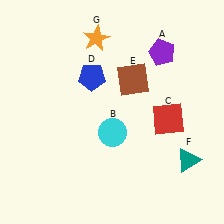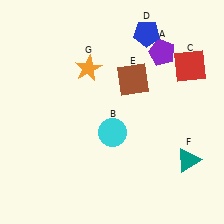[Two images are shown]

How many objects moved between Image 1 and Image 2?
3 objects moved between the two images.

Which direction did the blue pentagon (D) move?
The blue pentagon (D) moved right.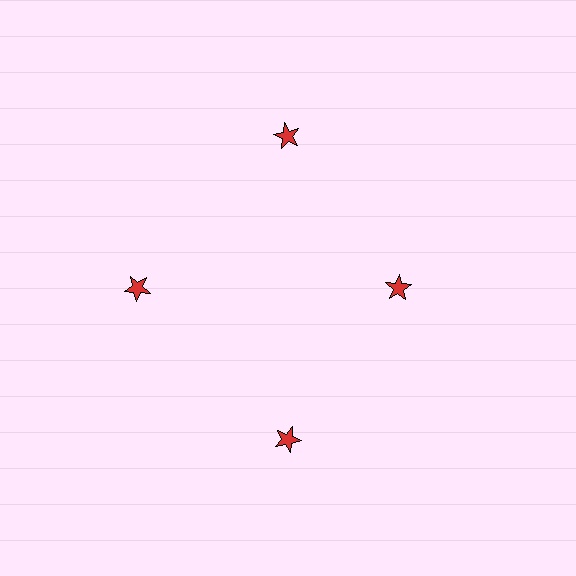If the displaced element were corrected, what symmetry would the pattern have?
It would have 4-fold rotational symmetry — the pattern would map onto itself every 90 degrees.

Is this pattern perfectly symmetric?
No. The 4 red stars are arranged in a ring, but one element near the 3 o'clock position is pulled inward toward the center, breaking the 4-fold rotational symmetry.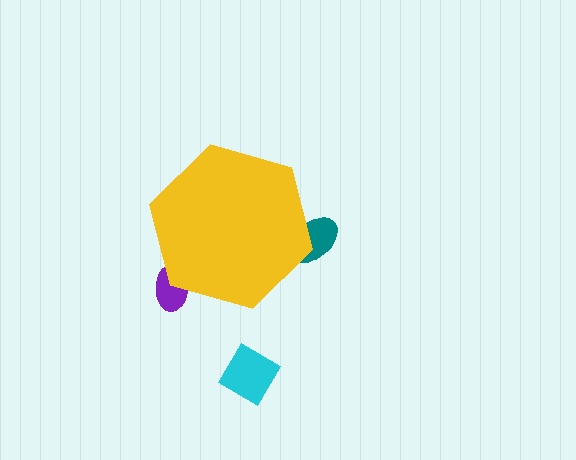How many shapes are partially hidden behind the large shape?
2 shapes are partially hidden.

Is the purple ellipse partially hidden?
Yes, the purple ellipse is partially hidden behind the yellow hexagon.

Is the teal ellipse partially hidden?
Yes, the teal ellipse is partially hidden behind the yellow hexagon.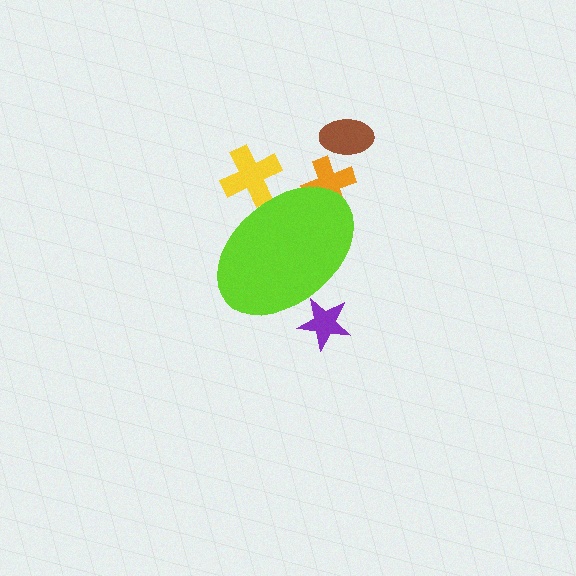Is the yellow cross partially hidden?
Yes, the yellow cross is partially hidden behind the lime ellipse.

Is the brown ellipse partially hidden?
No, the brown ellipse is fully visible.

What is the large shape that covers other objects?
A lime ellipse.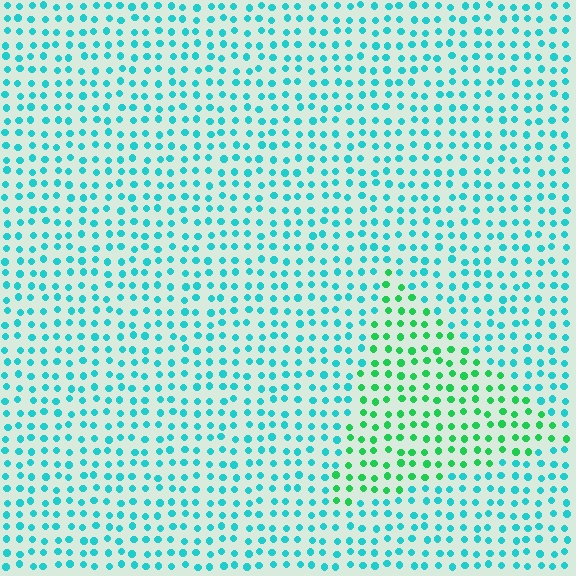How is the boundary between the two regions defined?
The boundary is defined purely by a slight shift in hue (about 43 degrees). Spacing, size, and orientation are identical on both sides.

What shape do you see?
I see a triangle.